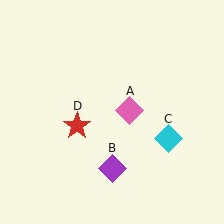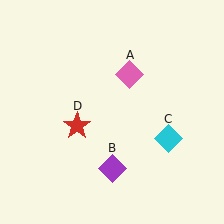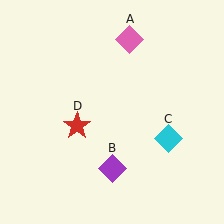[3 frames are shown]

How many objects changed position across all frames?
1 object changed position: pink diamond (object A).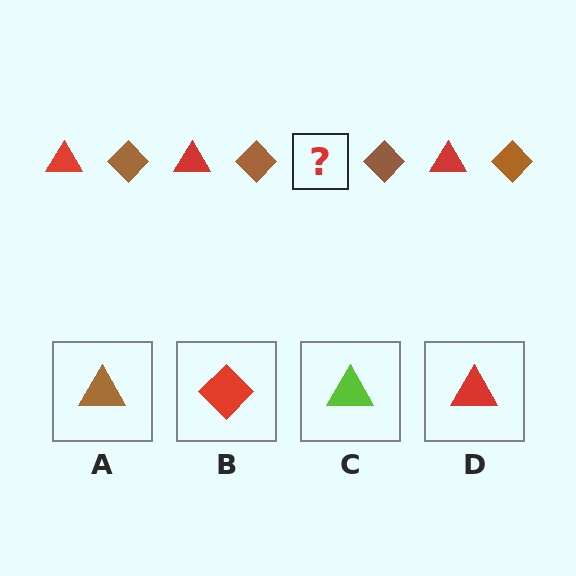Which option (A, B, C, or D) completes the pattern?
D.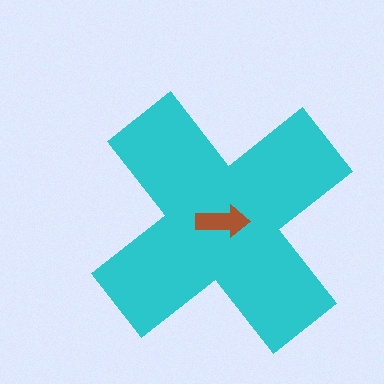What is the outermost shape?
The cyan cross.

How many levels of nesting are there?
2.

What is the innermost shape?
The brown arrow.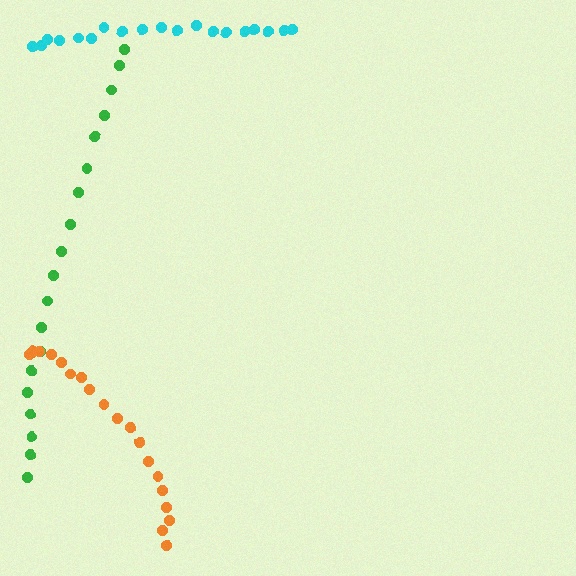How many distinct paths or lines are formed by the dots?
There are 3 distinct paths.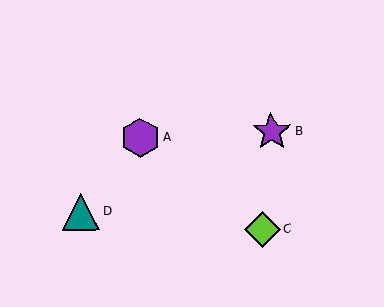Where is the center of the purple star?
The center of the purple star is at (271, 132).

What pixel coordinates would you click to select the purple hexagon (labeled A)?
Click at (140, 138) to select the purple hexagon A.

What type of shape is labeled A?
Shape A is a purple hexagon.